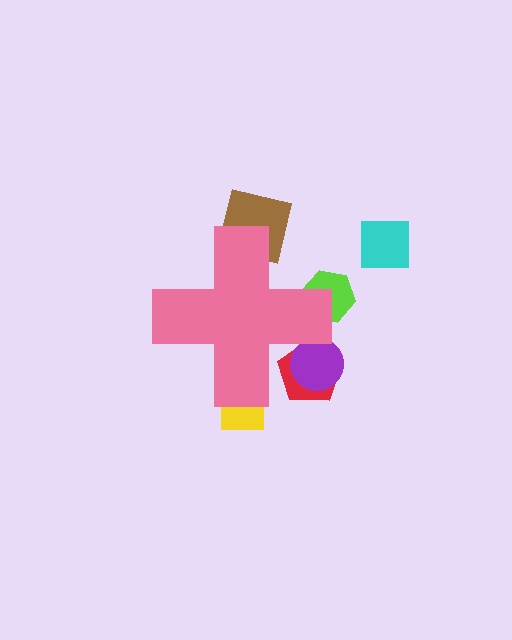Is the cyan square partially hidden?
No, the cyan square is fully visible.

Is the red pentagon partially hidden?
Yes, the red pentagon is partially hidden behind the pink cross.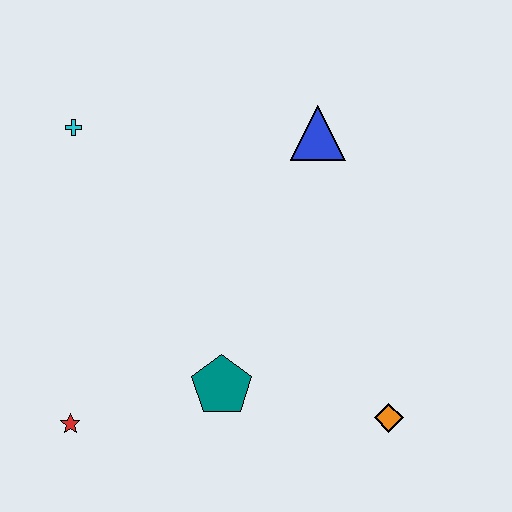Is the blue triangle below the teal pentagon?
No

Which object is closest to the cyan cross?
The blue triangle is closest to the cyan cross.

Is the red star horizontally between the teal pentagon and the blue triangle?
No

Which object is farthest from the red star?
The blue triangle is farthest from the red star.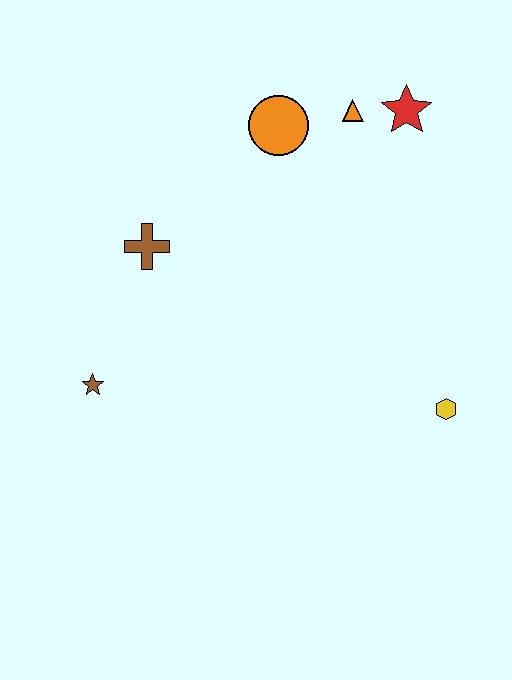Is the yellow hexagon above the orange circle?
No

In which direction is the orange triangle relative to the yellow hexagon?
The orange triangle is above the yellow hexagon.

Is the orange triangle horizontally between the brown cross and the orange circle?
No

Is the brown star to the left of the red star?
Yes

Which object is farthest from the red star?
The brown star is farthest from the red star.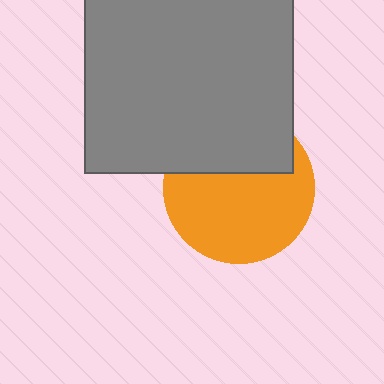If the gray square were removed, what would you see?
You would see the complete orange circle.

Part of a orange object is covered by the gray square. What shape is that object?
It is a circle.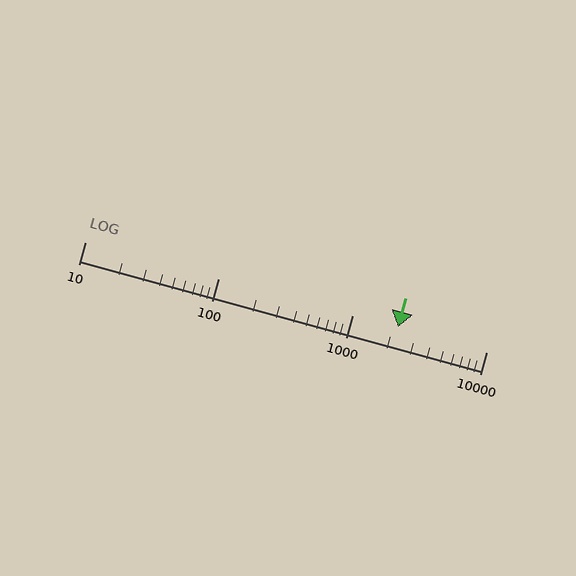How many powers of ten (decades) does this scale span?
The scale spans 3 decades, from 10 to 10000.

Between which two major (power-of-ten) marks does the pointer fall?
The pointer is between 1000 and 10000.